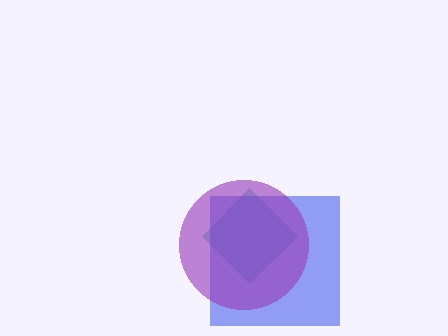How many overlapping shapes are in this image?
There are 3 overlapping shapes in the image.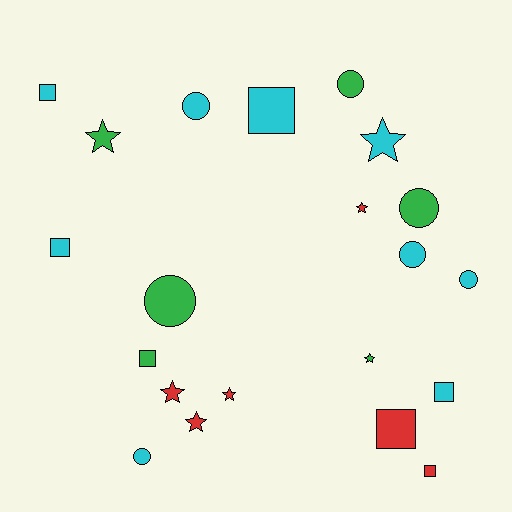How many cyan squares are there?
There are 4 cyan squares.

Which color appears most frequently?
Cyan, with 9 objects.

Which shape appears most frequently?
Circle, with 7 objects.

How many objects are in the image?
There are 21 objects.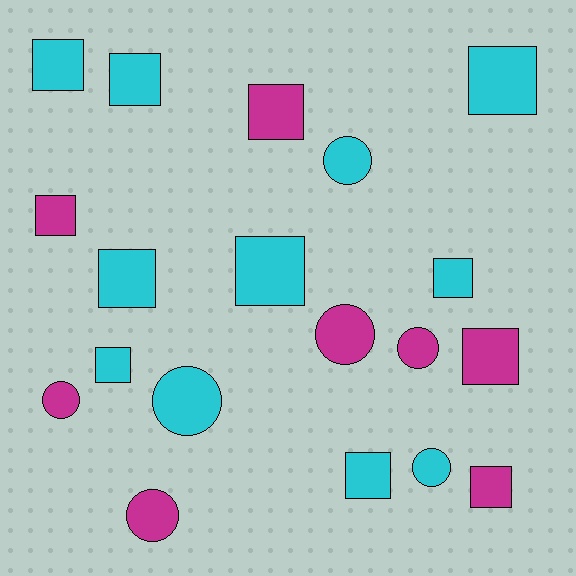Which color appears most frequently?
Cyan, with 11 objects.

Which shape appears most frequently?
Square, with 12 objects.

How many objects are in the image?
There are 19 objects.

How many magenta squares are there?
There are 4 magenta squares.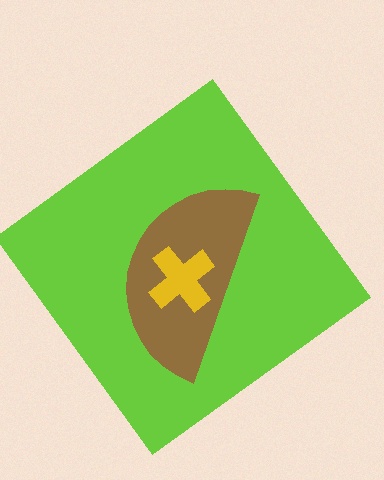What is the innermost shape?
The yellow cross.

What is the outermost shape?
The lime diamond.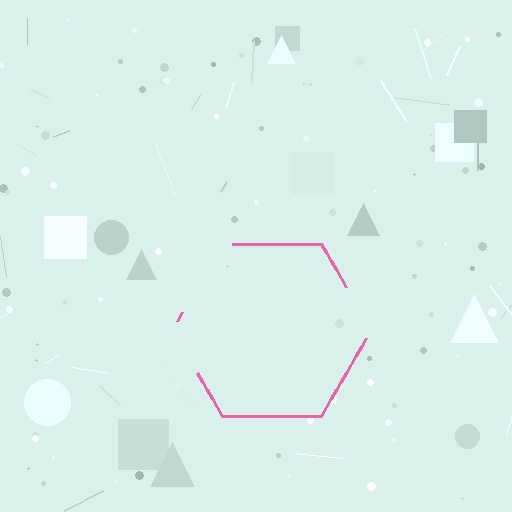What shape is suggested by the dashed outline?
The dashed outline suggests a hexagon.